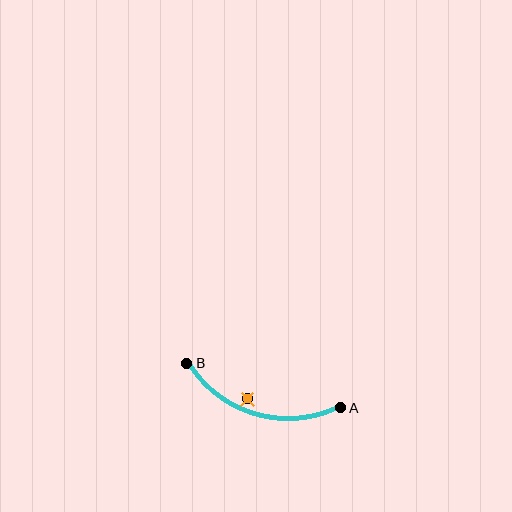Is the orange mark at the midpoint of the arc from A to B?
No — the orange mark does not lie on the arc at all. It sits slightly inside the curve.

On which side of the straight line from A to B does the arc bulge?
The arc bulges below the straight line connecting A and B.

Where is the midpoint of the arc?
The arc midpoint is the point on the curve farthest from the straight line joining A and B. It sits below that line.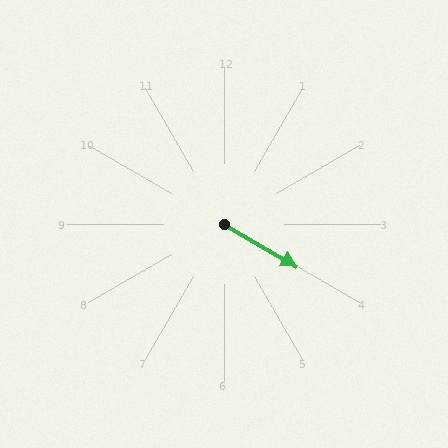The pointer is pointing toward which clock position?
Roughly 4 o'clock.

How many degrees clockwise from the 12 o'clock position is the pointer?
Approximately 120 degrees.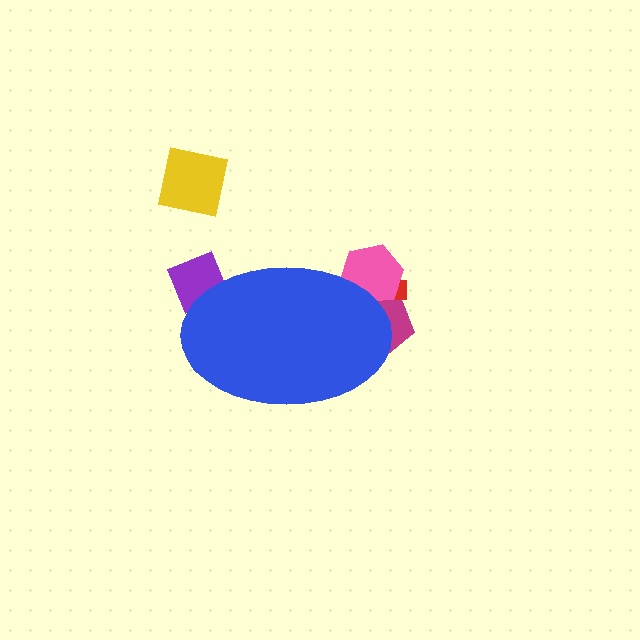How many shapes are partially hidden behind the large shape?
4 shapes are partially hidden.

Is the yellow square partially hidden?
No, the yellow square is fully visible.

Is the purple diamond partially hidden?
Yes, the purple diamond is partially hidden behind the blue ellipse.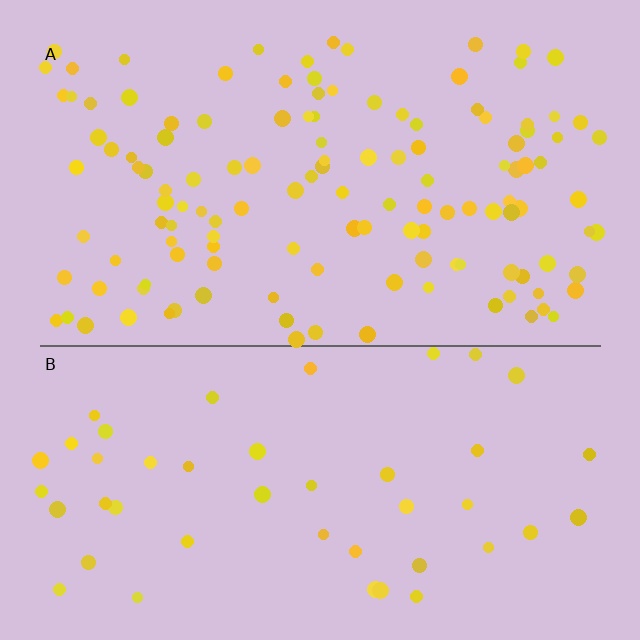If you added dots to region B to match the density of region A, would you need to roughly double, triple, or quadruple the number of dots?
Approximately triple.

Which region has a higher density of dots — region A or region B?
A (the top).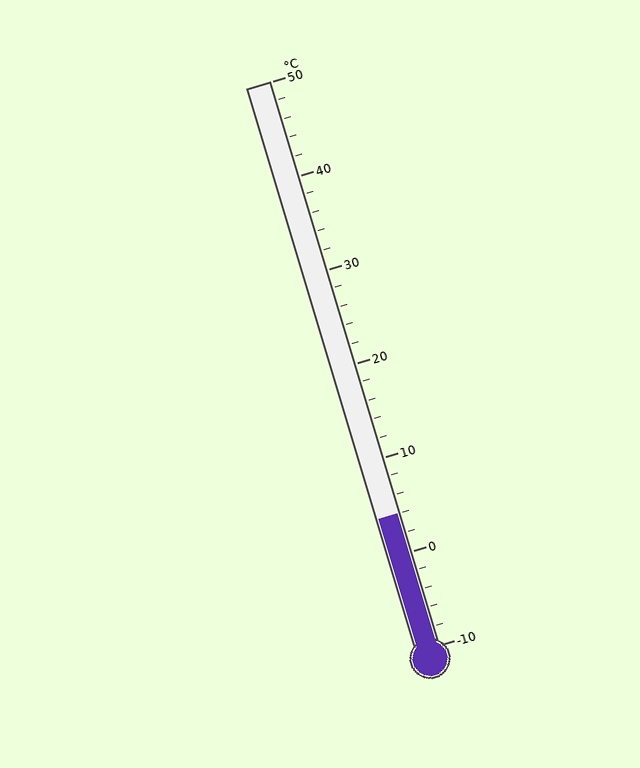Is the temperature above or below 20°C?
The temperature is below 20°C.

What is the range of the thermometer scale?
The thermometer scale ranges from -10°C to 50°C.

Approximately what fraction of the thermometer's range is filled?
The thermometer is filled to approximately 25% of its range.